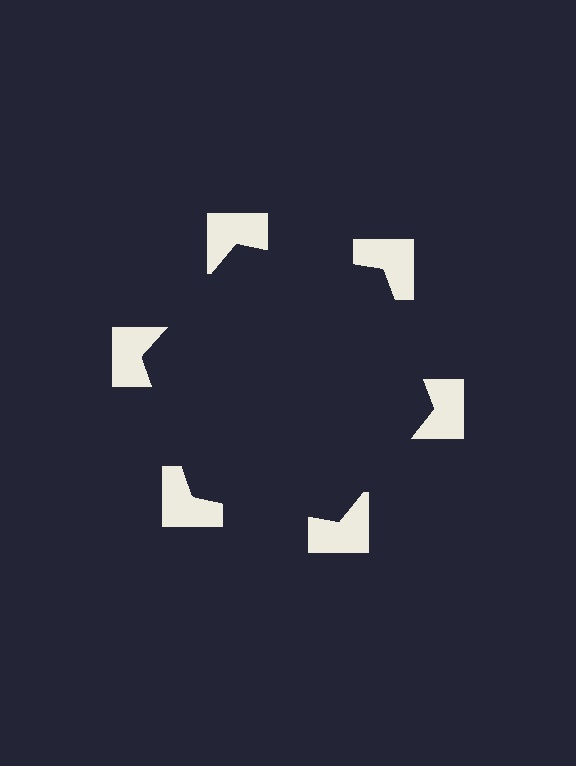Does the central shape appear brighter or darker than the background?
It typically appears slightly darker than the background, even though no actual brightness change is drawn.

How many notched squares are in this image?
There are 6 — one at each vertex of the illusory hexagon.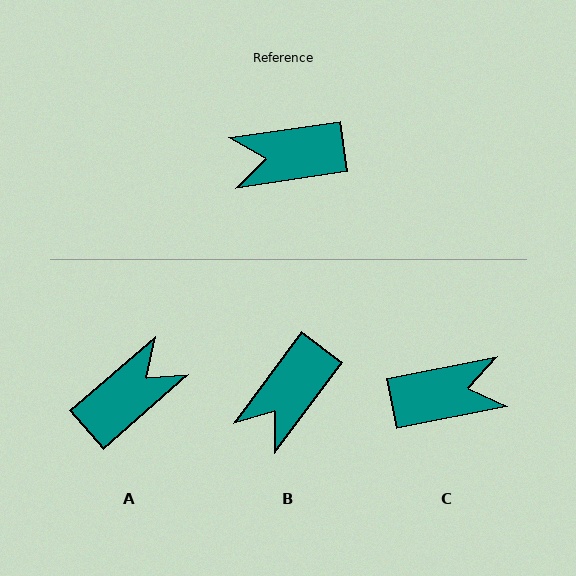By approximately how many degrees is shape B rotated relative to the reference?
Approximately 45 degrees counter-clockwise.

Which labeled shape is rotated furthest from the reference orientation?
C, about 177 degrees away.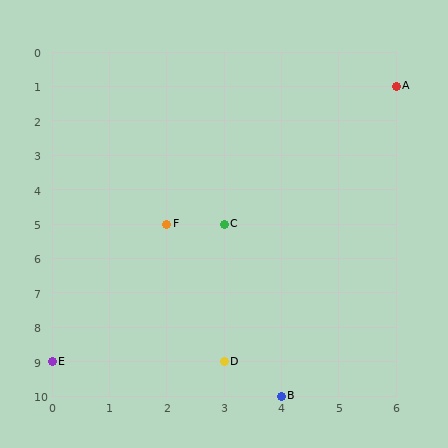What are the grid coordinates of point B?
Point B is at grid coordinates (4, 10).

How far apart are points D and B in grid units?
Points D and B are 1 column and 1 row apart (about 1.4 grid units diagonally).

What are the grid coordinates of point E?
Point E is at grid coordinates (0, 9).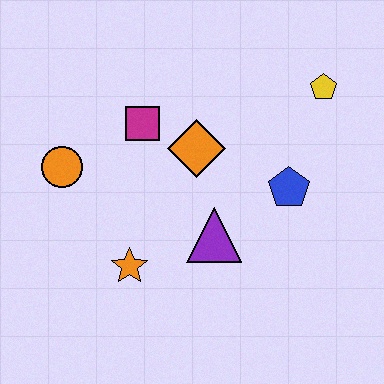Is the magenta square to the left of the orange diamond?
Yes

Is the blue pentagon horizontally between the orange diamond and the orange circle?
No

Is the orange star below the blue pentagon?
Yes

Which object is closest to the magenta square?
The orange diamond is closest to the magenta square.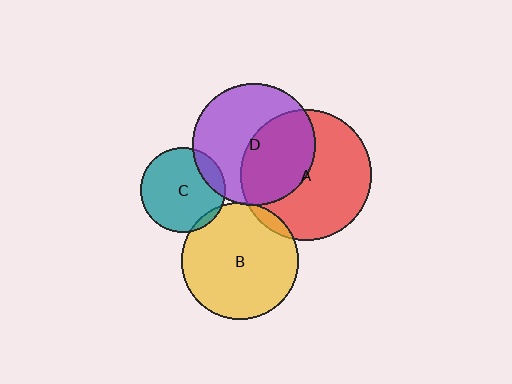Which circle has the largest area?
Circle A (red).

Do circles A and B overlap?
Yes.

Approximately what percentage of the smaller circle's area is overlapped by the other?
Approximately 5%.